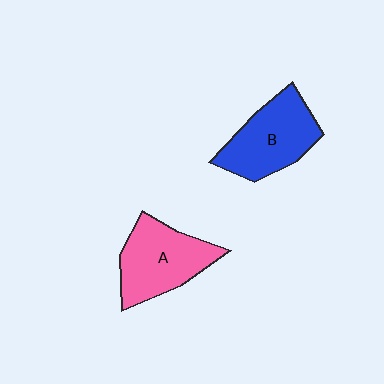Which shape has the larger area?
Shape B (blue).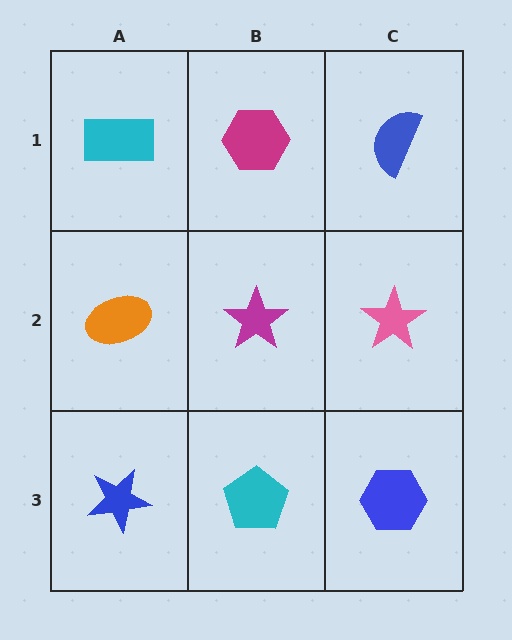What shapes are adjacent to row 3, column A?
An orange ellipse (row 2, column A), a cyan pentagon (row 3, column B).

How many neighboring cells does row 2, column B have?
4.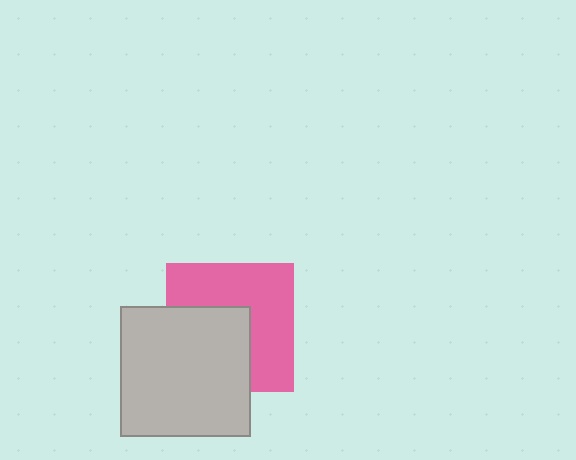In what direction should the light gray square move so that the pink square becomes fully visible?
The light gray square should move toward the lower-left. That is the shortest direction to clear the overlap and leave the pink square fully visible.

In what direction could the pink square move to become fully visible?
The pink square could move toward the upper-right. That would shift it out from behind the light gray square entirely.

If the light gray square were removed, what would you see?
You would see the complete pink square.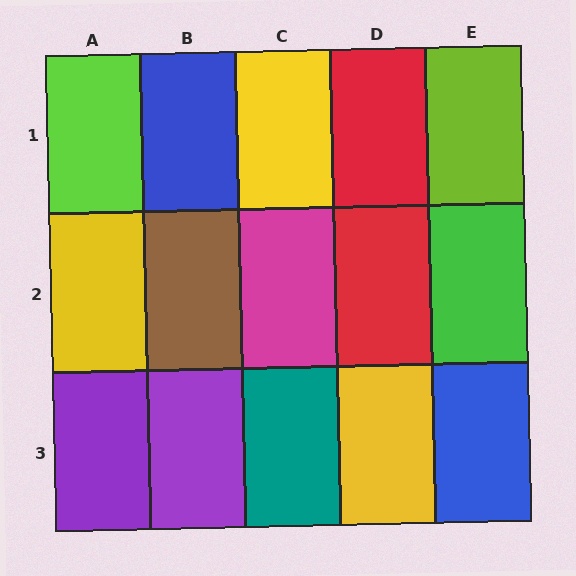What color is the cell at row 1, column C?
Yellow.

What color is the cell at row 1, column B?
Blue.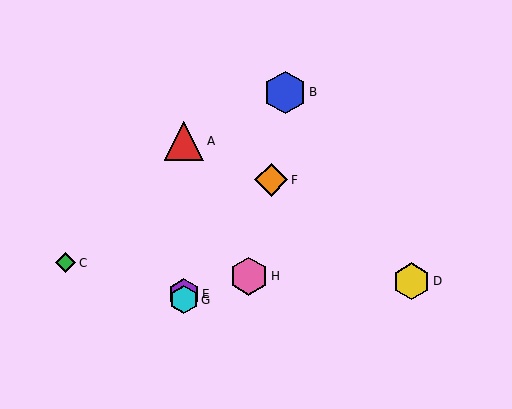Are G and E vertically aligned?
Yes, both are at x≈184.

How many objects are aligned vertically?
3 objects (A, E, G) are aligned vertically.